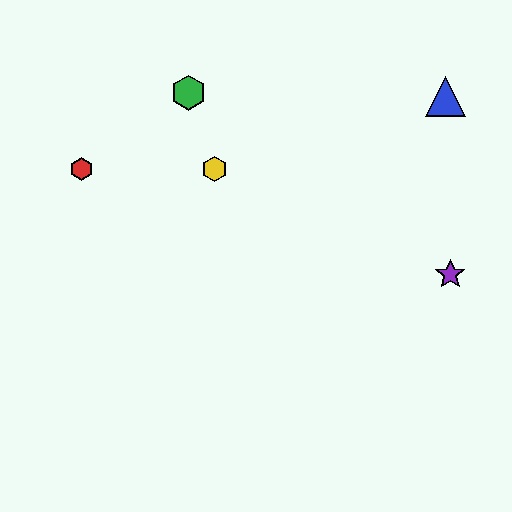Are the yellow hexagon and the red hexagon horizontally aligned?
Yes, both are at y≈169.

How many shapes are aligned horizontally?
2 shapes (the red hexagon, the yellow hexagon) are aligned horizontally.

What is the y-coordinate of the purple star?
The purple star is at y≈274.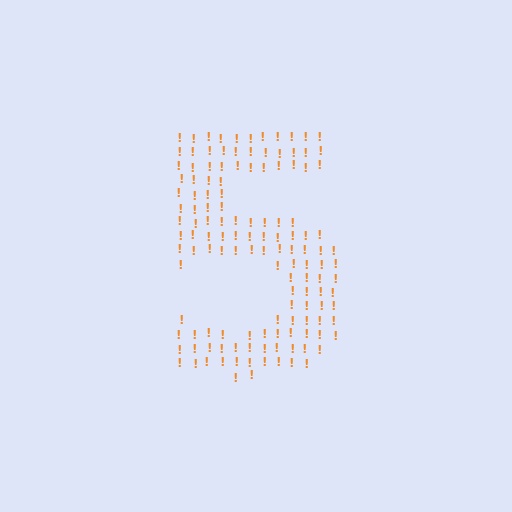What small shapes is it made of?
It is made of small exclamation marks.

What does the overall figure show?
The overall figure shows the digit 5.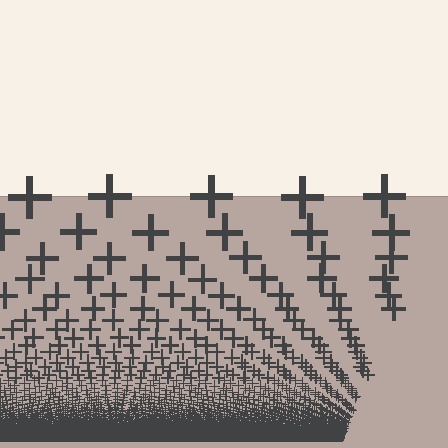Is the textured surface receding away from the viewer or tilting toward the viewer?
The surface appears to tilt toward the viewer. Texture elements get larger and sparser toward the top.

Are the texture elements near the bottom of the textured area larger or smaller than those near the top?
Smaller. The gradient is inverted — elements near the bottom are smaller and denser.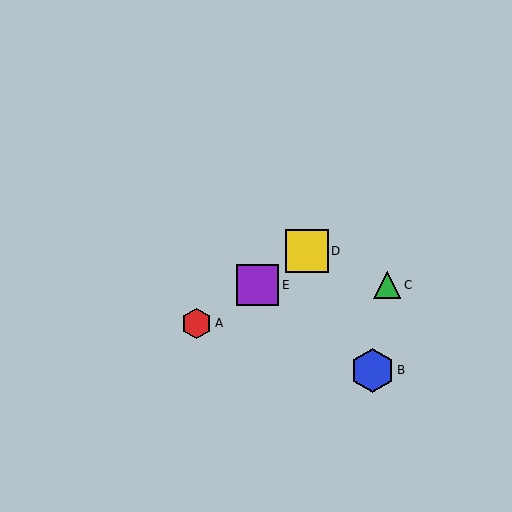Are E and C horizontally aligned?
Yes, both are at y≈285.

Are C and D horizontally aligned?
No, C is at y≈285 and D is at y≈251.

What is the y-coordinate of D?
Object D is at y≈251.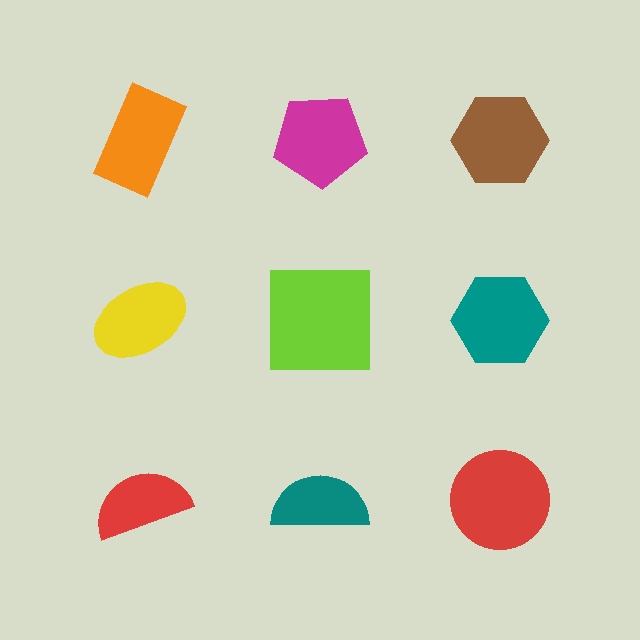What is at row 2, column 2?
A lime square.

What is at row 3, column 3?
A red circle.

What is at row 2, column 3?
A teal hexagon.